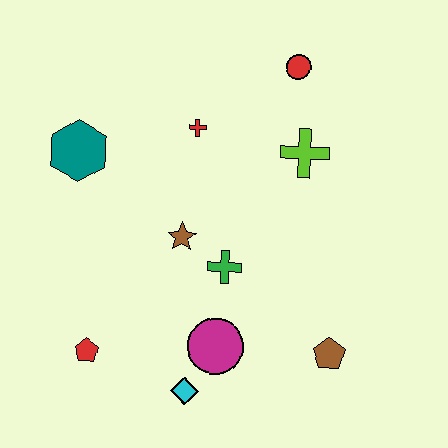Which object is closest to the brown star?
The green cross is closest to the brown star.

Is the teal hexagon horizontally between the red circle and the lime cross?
No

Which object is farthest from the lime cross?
The red pentagon is farthest from the lime cross.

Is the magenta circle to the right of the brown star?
Yes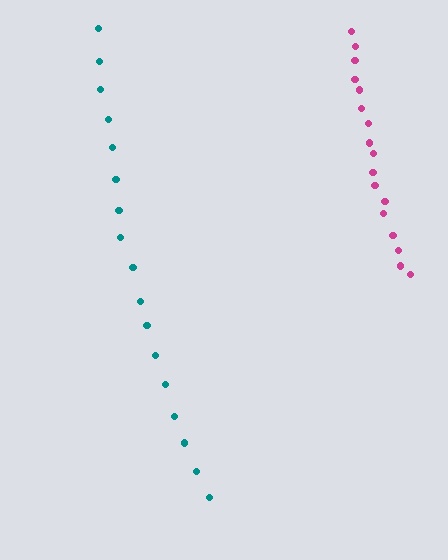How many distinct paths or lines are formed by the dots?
There are 2 distinct paths.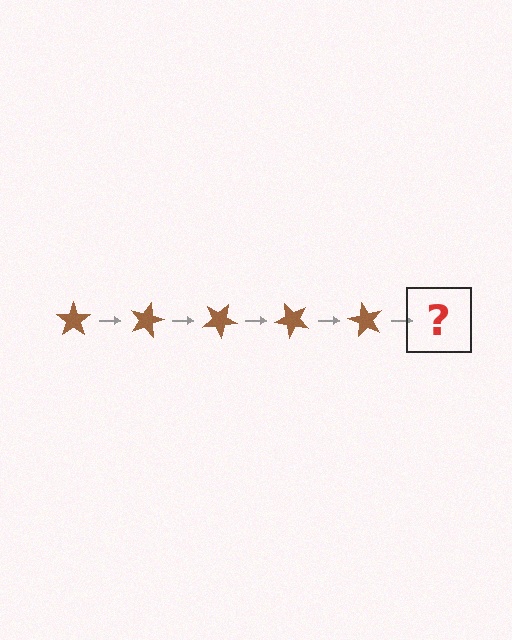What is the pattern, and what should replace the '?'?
The pattern is that the star rotates 15 degrees each step. The '?' should be a brown star rotated 75 degrees.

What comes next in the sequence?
The next element should be a brown star rotated 75 degrees.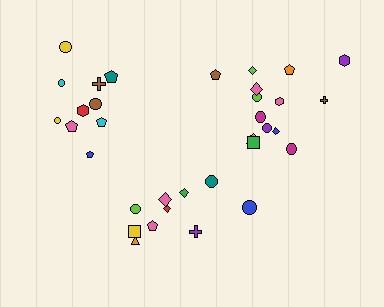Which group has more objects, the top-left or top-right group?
The top-right group.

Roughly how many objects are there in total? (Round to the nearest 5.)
Roughly 35 objects in total.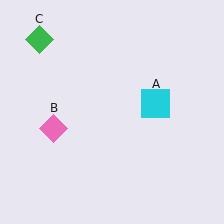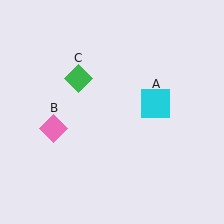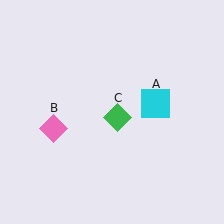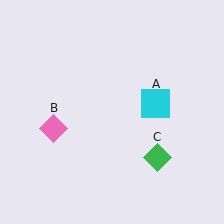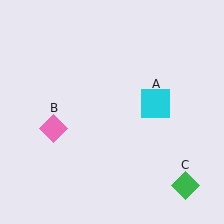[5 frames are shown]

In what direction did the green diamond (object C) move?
The green diamond (object C) moved down and to the right.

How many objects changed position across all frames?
1 object changed position: green diamond (object C).